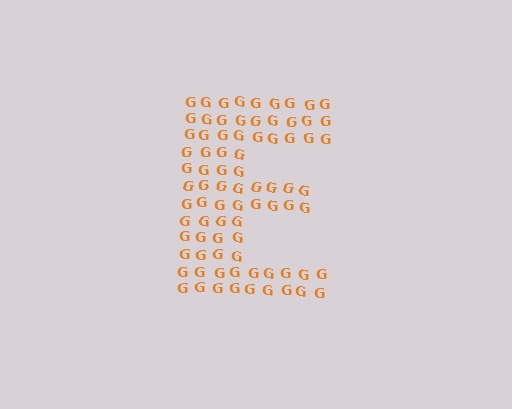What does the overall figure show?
The overall figure shows the letter E.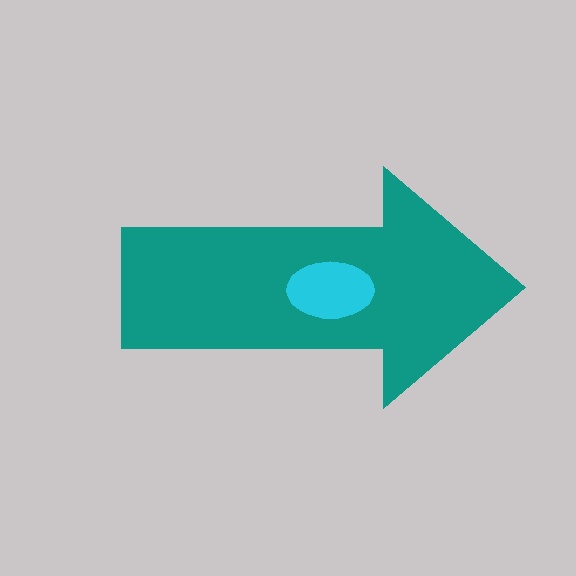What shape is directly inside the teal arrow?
The cyan ellipse.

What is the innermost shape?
The cyan ellipse.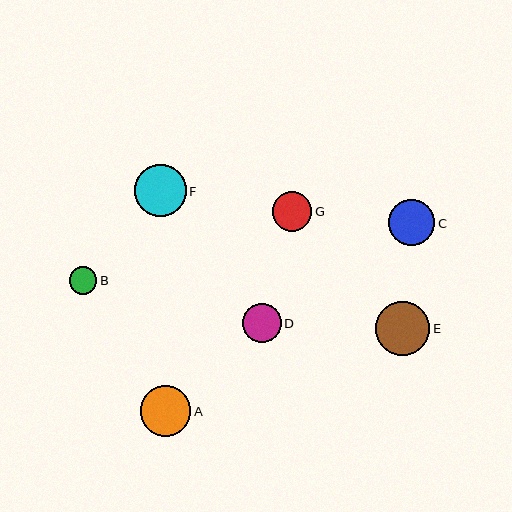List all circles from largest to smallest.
From largest to smallest: E, F, A, C, G, D, B.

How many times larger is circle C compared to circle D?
Circle C is approximately 1.2 times the size of circle D.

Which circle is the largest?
Circle E is the largest with a size of approximately 54 pixels.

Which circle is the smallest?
Circle B is the smallest with a size of approximately 27 pixels.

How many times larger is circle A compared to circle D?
Circle A is approximately 1.3 times the size of circle D.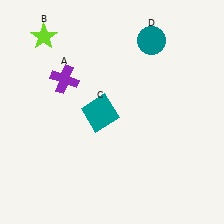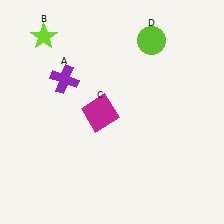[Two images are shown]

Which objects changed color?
C changed from teal to magenta. D changed from teal to lime.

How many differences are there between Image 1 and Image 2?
There are 2 differences between the two images.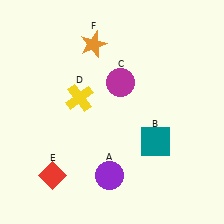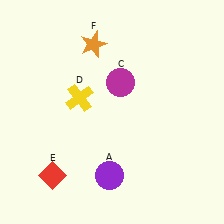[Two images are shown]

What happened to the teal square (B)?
The teal square (B) was removed in Image 2. It was in the bottom-right area of Image 1.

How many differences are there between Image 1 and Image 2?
There is 1 difference between the two images.